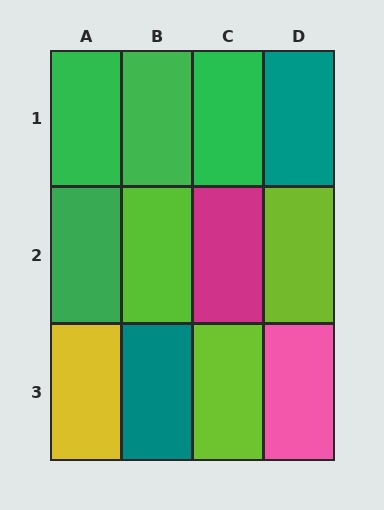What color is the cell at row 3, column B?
Teal.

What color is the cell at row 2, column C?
Magenta.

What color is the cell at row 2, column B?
Lime.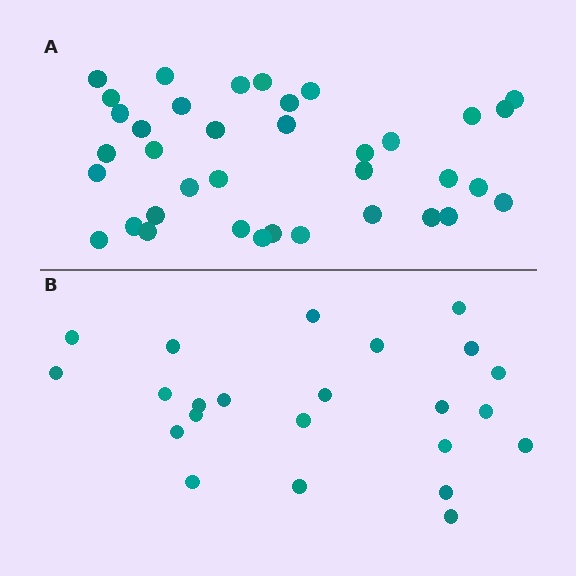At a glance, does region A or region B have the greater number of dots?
Region A (the top region) has more dots.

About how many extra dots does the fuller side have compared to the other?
Region A has approximately 15 more dots than region B.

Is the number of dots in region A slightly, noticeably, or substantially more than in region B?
Region A has substantially more. The ratio is roughly 1.6 to 1.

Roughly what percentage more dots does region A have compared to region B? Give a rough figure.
About 60% more.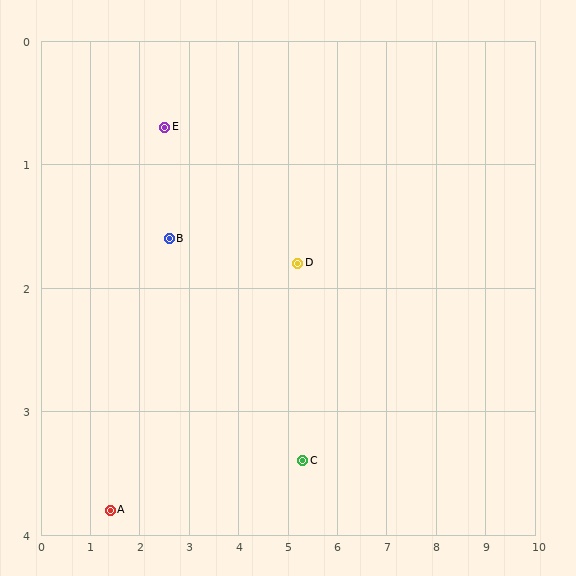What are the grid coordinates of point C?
Point C is at approximately (5.3, 3.4).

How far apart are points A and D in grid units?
Points A and D are about 4.3 grid units apart.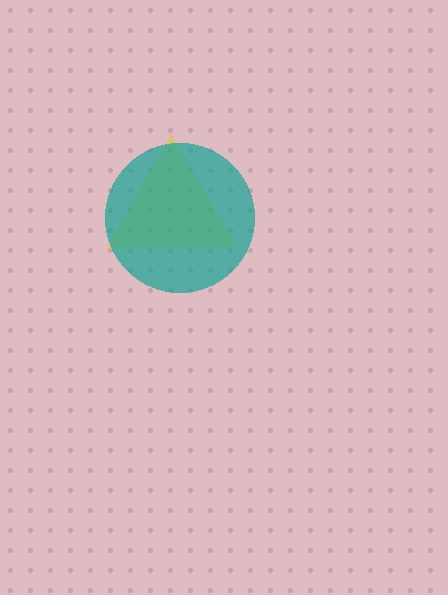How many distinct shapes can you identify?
There are 2 distinct shapes: a yellow triangle, a teal circle.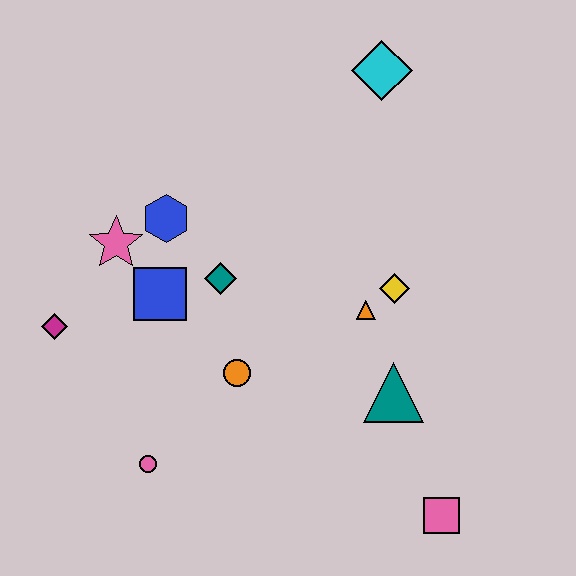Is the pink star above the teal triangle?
Yes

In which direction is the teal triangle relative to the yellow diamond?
The teal triangle is below the yellow diamond.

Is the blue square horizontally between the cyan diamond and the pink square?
No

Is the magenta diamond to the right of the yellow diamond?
No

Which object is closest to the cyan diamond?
The yellow diamond is closest to the cyan diamond.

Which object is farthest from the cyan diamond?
The pink circle is farthest from the cyan diamond.